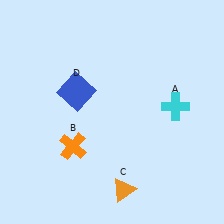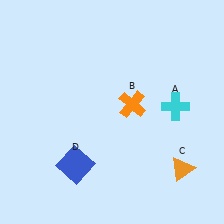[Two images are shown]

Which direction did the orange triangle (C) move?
The orange triangle (C) moved right.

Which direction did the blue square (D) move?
The blue square (D) moved down.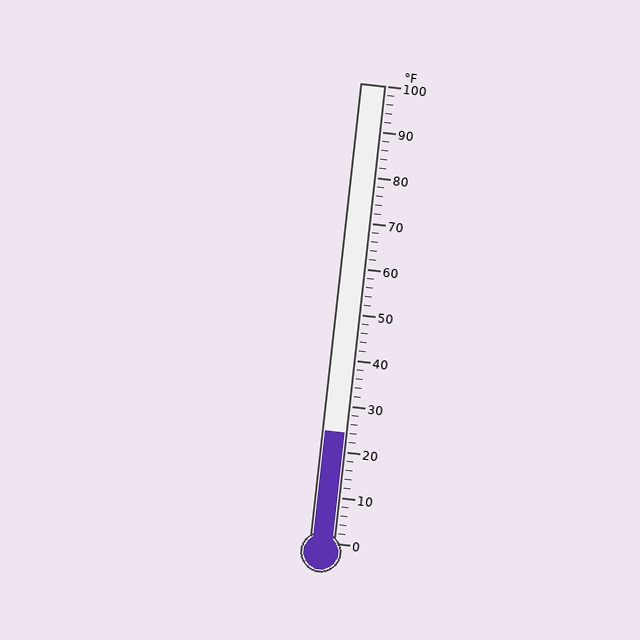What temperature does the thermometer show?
The thermometer shows approximately 24°F.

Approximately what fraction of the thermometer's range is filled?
The thermometer is filled to approximately 25% of its range.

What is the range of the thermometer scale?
The thermometer scale ranges from 0°F to 100°F.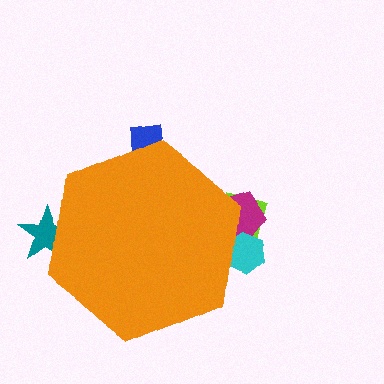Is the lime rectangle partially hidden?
Yes, the lime rectangle is partially hidden behind the orange hexagon.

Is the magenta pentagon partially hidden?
Yes, the magenta pentagon is partially hidden behind the orange hexagon.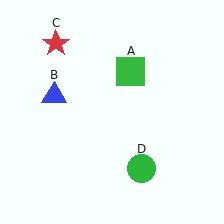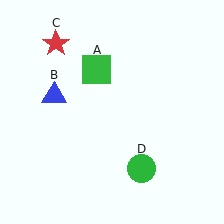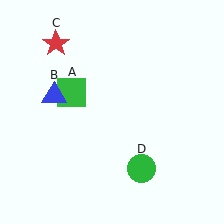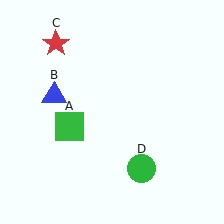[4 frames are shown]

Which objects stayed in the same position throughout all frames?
Blue triangle (object B) and red star (object C) and green circle (object D) remained stationary.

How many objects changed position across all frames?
1 object changed position: green square (object A).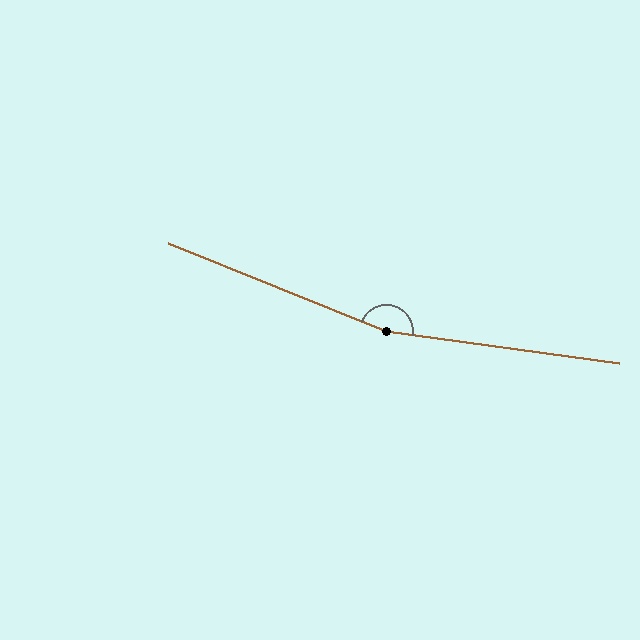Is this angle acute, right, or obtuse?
It is obtuse.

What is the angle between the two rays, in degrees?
Approximately 166 degrees.